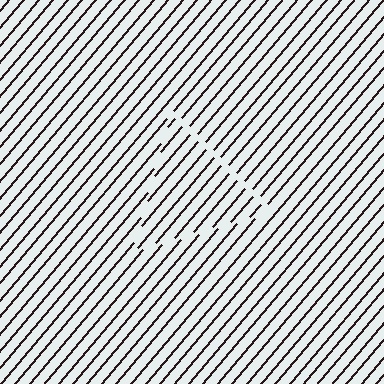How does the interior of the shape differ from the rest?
The interior of the shape contains the same grating, shifted by half a period — the contour is defined by the phase discontinuity where line-ends from the inner and outer gratings abut.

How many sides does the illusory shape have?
3 sides — the line-ends trace a triangle.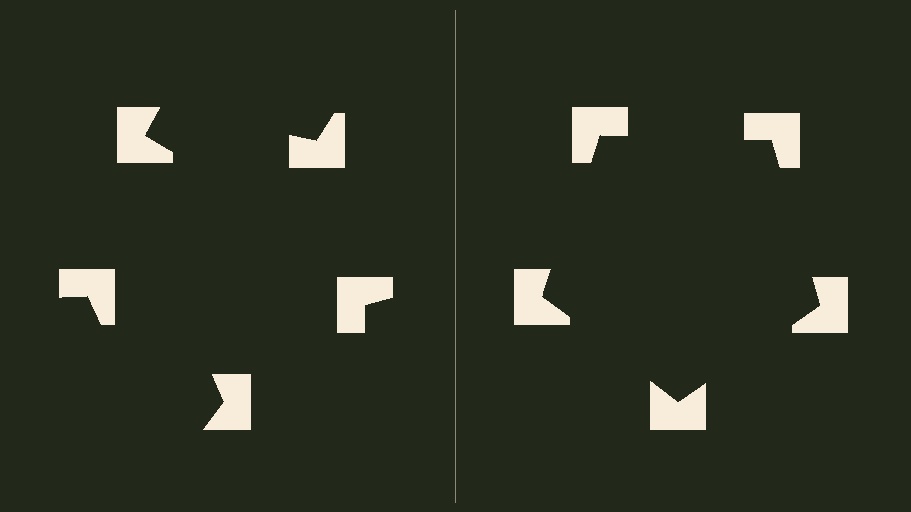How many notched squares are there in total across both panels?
10 — 5 on each side.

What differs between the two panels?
The notched squares are positioned identically on both sides; only the wedge orientations differ. On the right they align to a pentagon; on the left they are misaligned.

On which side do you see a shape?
An illusory pentagon appears on the right side. On the left side the wedge cuts are rotated, so no coherent shape forms.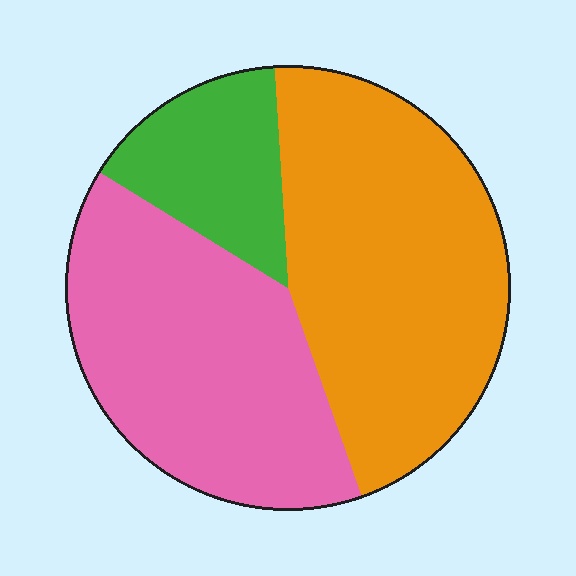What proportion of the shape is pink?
Pink covers 39% of the shape.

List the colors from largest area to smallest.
From largest to smallest: orange, pink, green.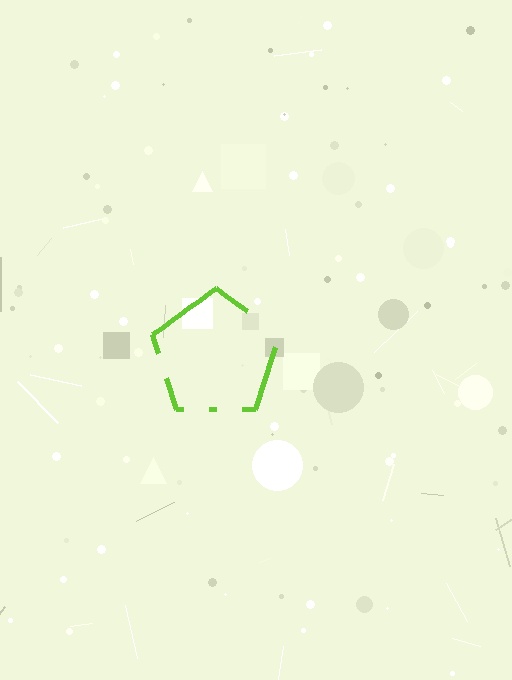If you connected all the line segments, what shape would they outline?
They would outline a pentagon.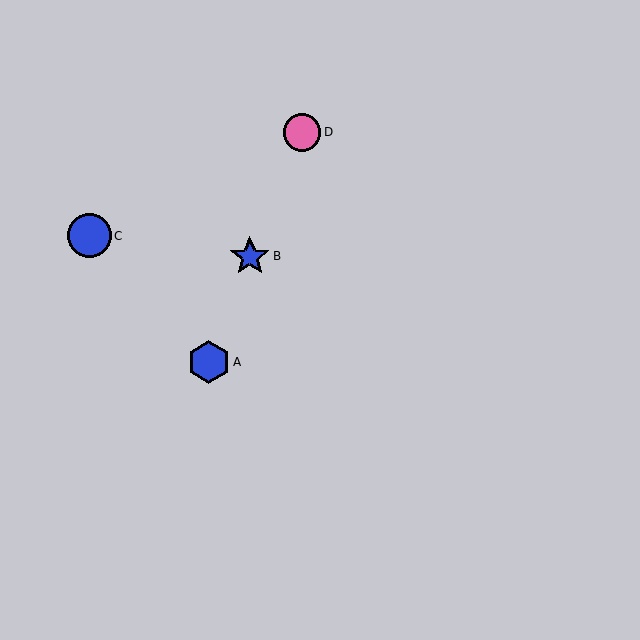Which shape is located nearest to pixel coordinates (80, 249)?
The blue circle (labeled C) at (89, 236) is nearest to that location.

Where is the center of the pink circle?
The center of the pink circle is at (302, 132).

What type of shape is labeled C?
Shape C is a blue circle.